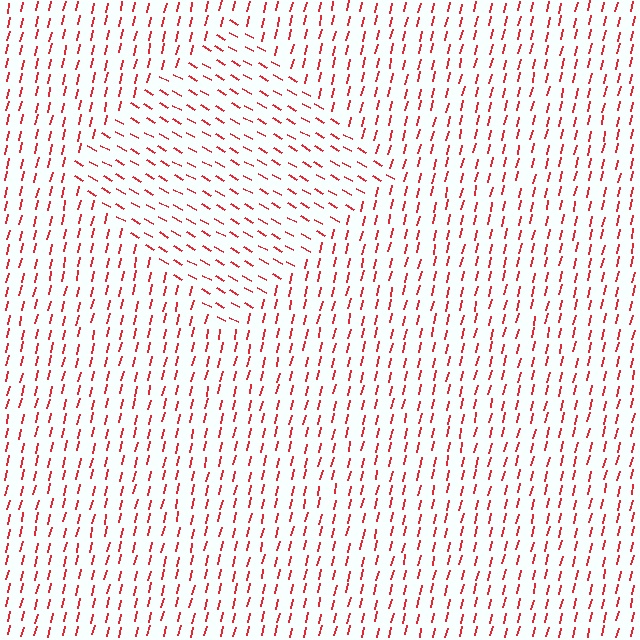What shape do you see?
I see a diamond.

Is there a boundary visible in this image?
Yes, there is a texture boundary formed by a change in line orientation.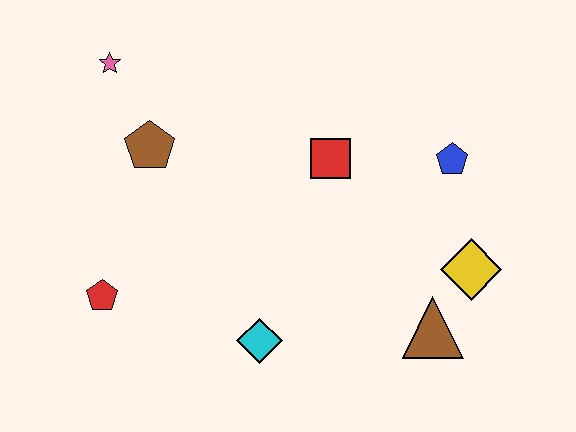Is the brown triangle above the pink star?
No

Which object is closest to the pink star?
The brown pentagon is closest to the pink star.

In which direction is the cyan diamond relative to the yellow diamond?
The cyan diamond is to the left of the yellow diamond.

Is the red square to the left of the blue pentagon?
Yes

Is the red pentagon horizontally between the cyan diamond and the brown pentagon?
No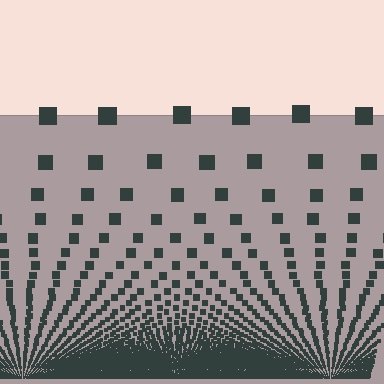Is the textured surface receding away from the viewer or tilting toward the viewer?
The surface appears to tilt toward the viewer. Texture elements get larger and sparser toward the top.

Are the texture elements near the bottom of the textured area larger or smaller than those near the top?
Smaller. The gradient is inverted — elements near the bottom are smaller and denser.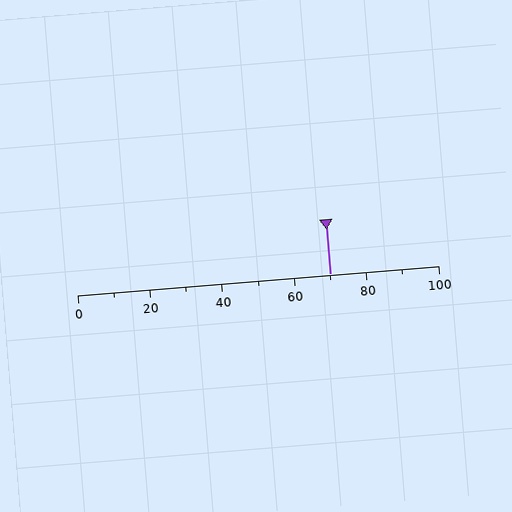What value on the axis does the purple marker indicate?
The marker indicates approximately 70.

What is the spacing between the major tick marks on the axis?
The major ticks are spaced 20 apart.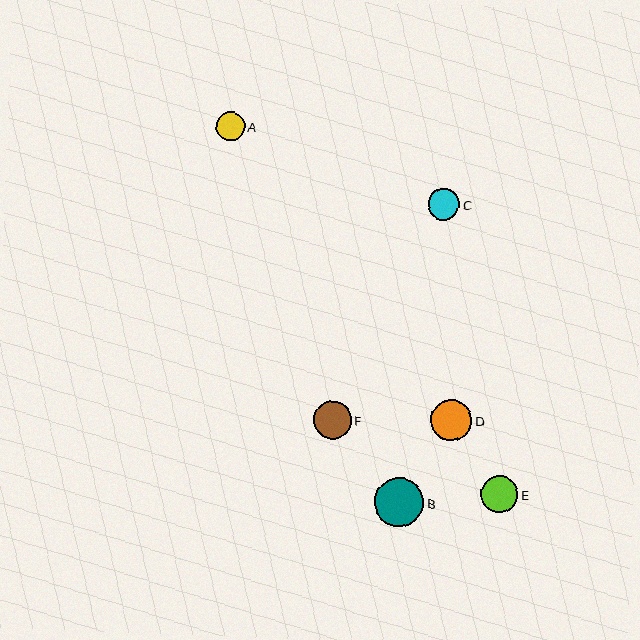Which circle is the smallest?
Circle A is the smallest with a size of approximately 29 pixels.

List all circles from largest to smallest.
From largest to smallest: B, D, F, E, C, A.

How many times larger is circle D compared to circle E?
Circle D is approximately 1.1 times the size of circle E.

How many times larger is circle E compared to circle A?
Circle E is approximately 1.3 times the size of circle A.